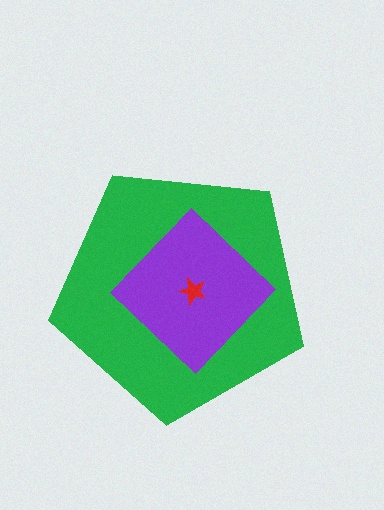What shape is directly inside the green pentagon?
The purple diamond.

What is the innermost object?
The red star.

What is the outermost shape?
The green pentagon.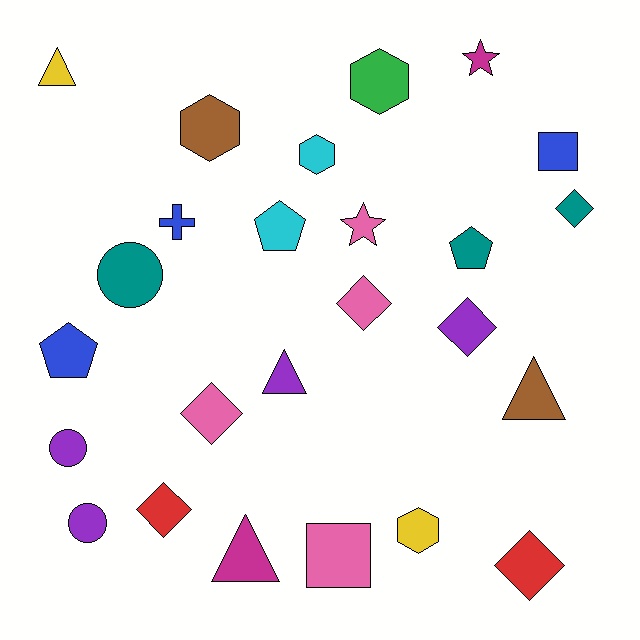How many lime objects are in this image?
There are no lime objects.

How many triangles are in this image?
There are 4 triangles.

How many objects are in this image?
There are 25 objects.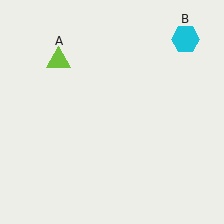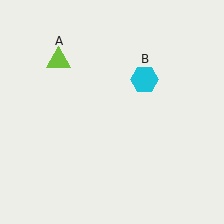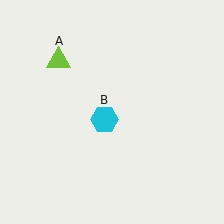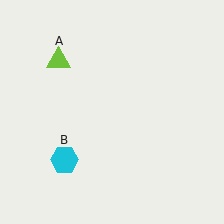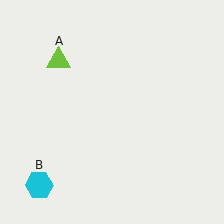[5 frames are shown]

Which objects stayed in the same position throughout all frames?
Lime triangle (object A) remained stationary.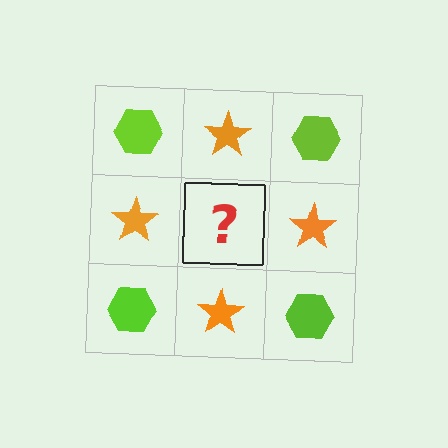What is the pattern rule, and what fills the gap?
The rule is that it alternates lime hexagon and orange star in a checkerboard pattern. The gap should be filled with a lime hexagon.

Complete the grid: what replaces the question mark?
The question mark should be replaced with a lime hexagon.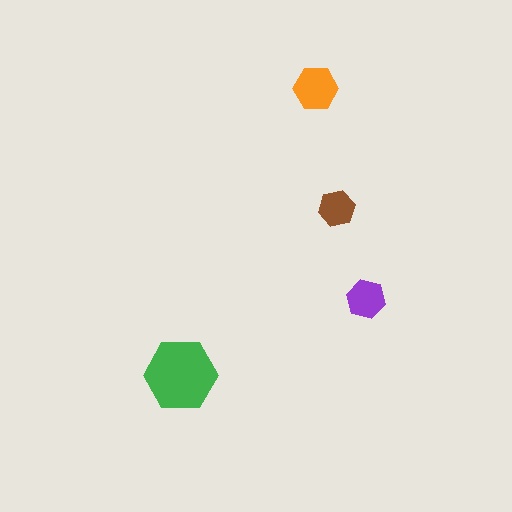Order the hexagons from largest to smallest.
the green one, the orange one, the purple one, the brown one.